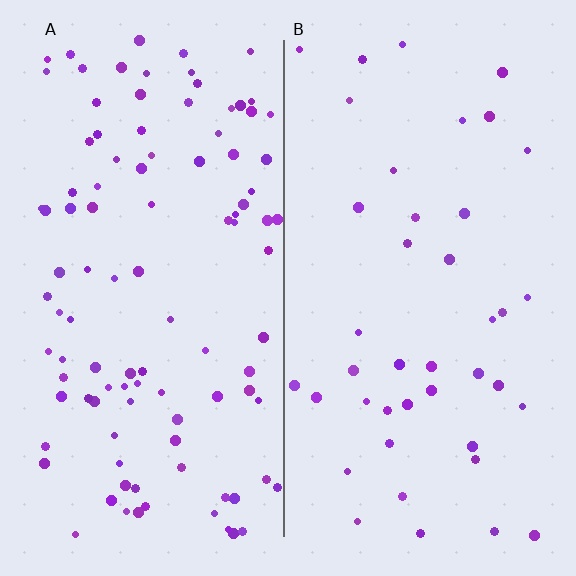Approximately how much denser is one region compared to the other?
Approximately 2.5× — region A over region B.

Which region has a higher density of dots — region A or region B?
A (the left).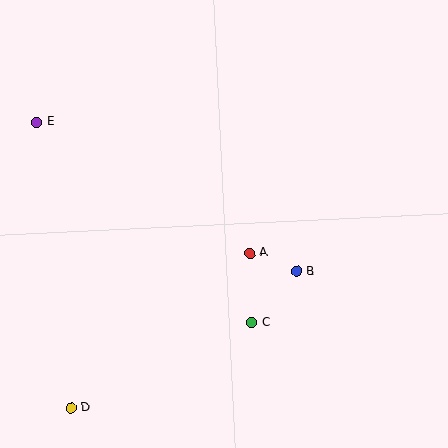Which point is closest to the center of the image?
Point A at (250, 253) is closest to the center.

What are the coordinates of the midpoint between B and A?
The midpoint between B and A is at (273, 262).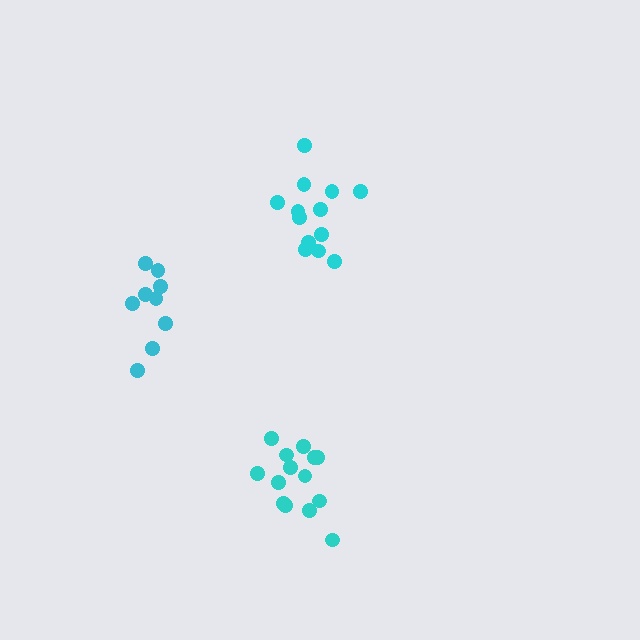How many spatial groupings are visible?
There are 3 spatial groupings.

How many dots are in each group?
Group 1: 9 dots, Group 2: 14 dots, Group 3: 13 dots (36 total).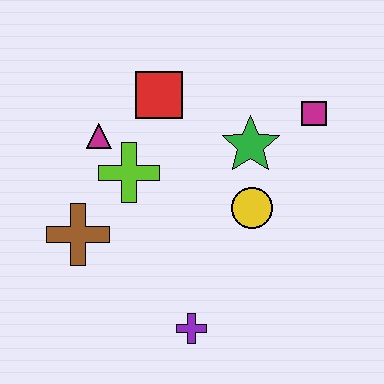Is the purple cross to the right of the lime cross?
Yes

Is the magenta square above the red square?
No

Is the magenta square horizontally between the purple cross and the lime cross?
No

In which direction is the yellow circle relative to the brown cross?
The yellow circle is to the right of the brown cross.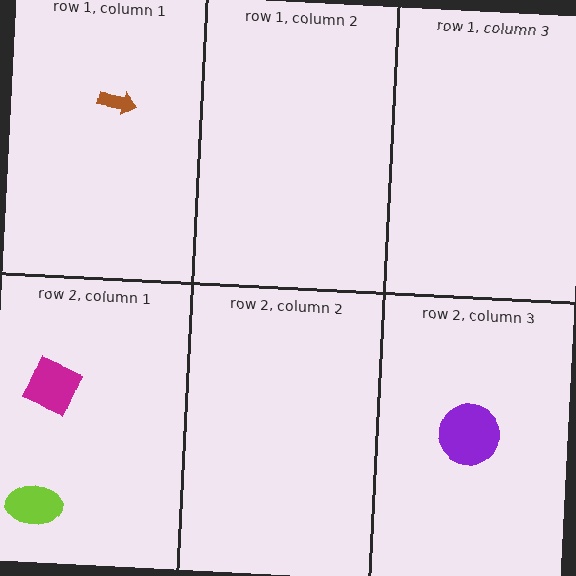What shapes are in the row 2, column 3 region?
The purple circle.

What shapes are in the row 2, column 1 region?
The magenta square, the lime ellipse.